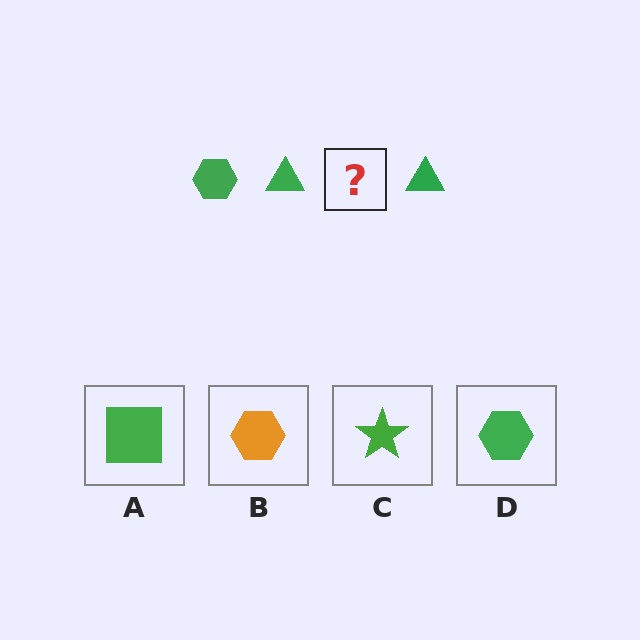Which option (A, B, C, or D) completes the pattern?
D.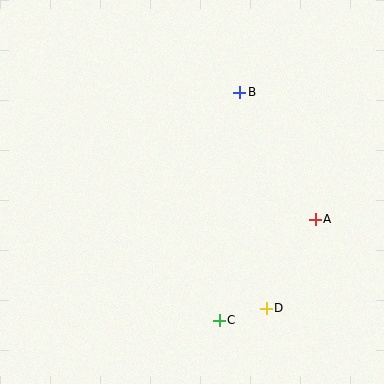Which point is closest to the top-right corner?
Point B is closest to the top-right corner.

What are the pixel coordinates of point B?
Point B is at (240, 92).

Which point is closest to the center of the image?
Point B at (240, 92) is closest to the center.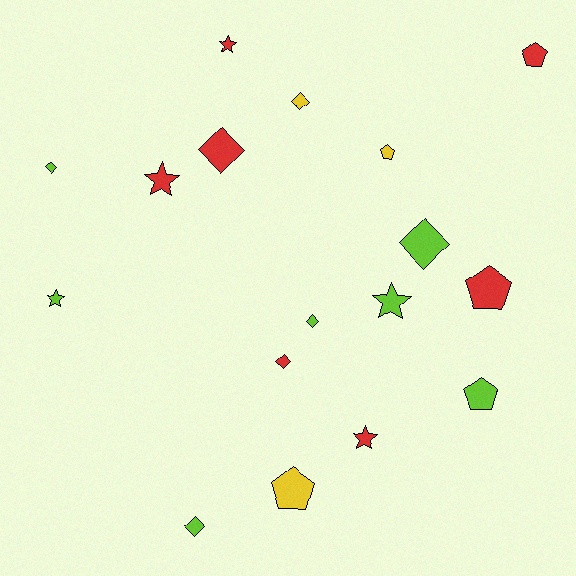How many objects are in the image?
There are 17 objects.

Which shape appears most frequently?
Diamond, with 7 objects.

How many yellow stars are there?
There are no yellow stars.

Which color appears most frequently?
Lime, with 7 objects.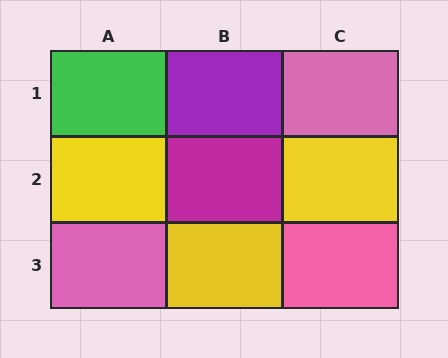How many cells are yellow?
3 cells are yellow.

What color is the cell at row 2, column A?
Yellow.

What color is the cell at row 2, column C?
Yellow.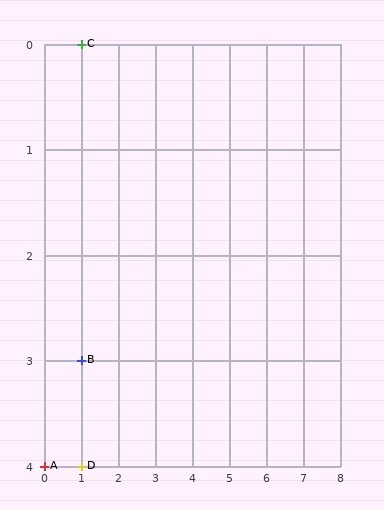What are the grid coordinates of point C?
Point C is at grid coordinates (1, 0).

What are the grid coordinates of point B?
Point B is at grid coordinates (1, 3).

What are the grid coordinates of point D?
Point D is at grid coordinates (1, 4).